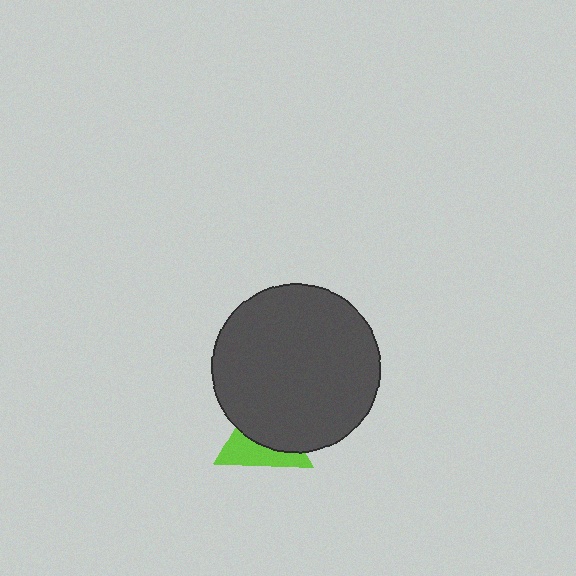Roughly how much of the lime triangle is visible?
A small part of it is visible (roughly 43%).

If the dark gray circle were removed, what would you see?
You would see the complete lime triangle.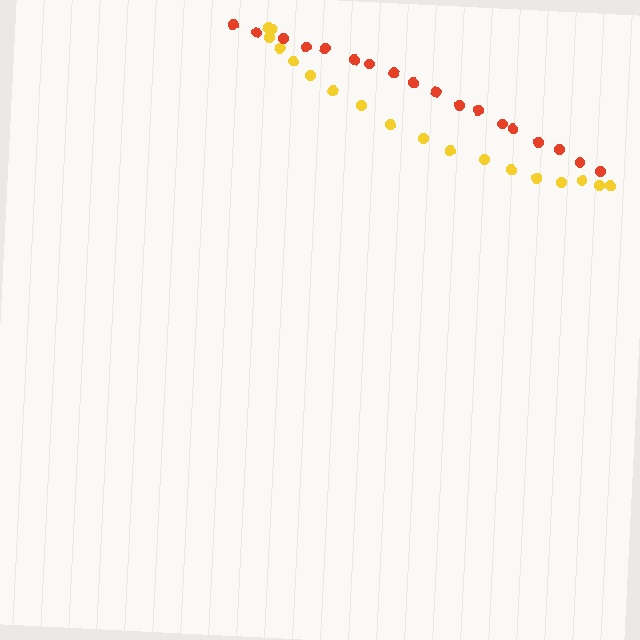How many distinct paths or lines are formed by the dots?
There are 2 distinct paths.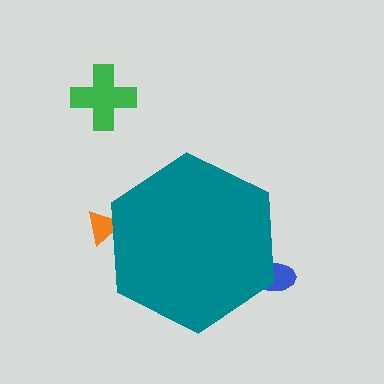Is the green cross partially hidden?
No, the green cross is fully visible.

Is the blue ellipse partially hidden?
Yes, the blue ellipse is partially hidden behind the teal hexagon.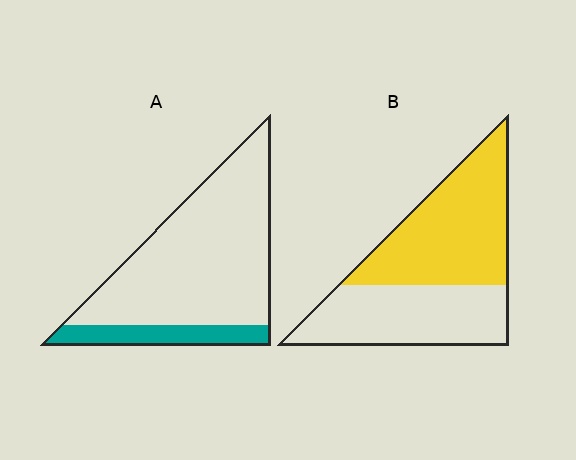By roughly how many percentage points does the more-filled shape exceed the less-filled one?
By roughly 35 percentage points (B over A).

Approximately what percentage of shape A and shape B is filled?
A is approximately 15% and B is approximately 55%.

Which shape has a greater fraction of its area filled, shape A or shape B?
Shape B.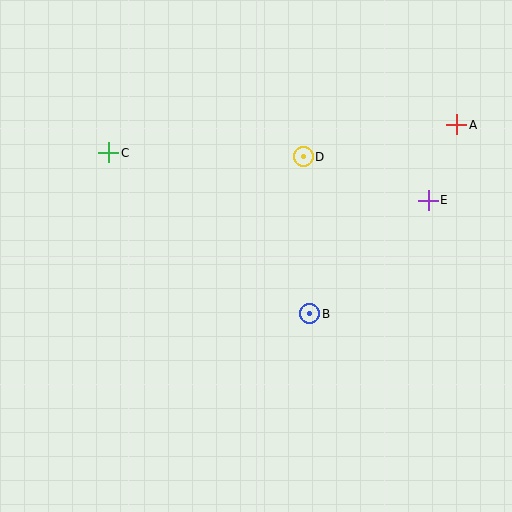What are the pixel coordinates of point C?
Point C is at (109, 153).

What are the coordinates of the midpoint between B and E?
The midpoint between B and E is at (369, 257).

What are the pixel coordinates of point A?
Point A is at (457, 125).